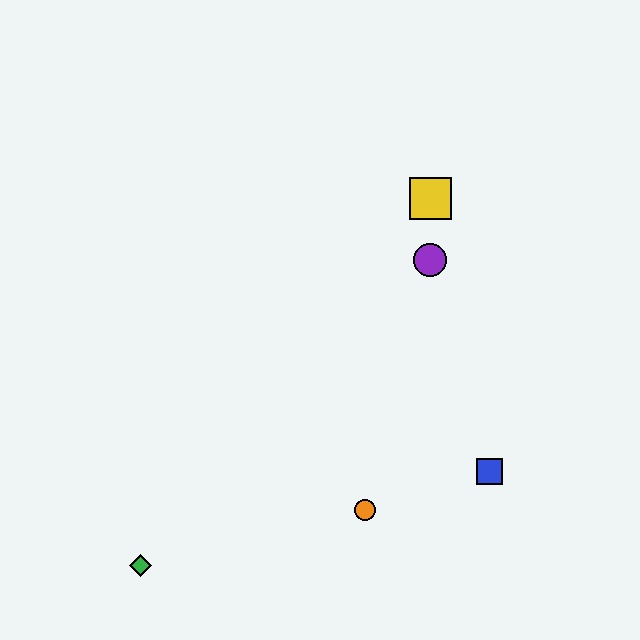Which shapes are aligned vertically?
The red circle, the yellow square, the purple circle are aligned vertically.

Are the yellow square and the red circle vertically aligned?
Yes, both are at x≈430.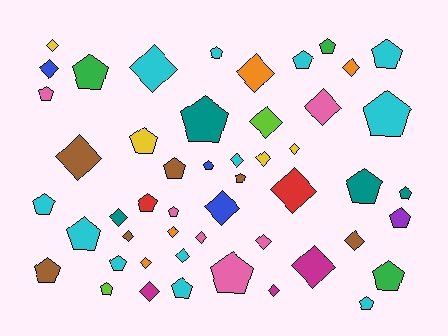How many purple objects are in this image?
There is 1 purple object.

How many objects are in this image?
There are 50 objects.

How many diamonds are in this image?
There are 24 diamonds.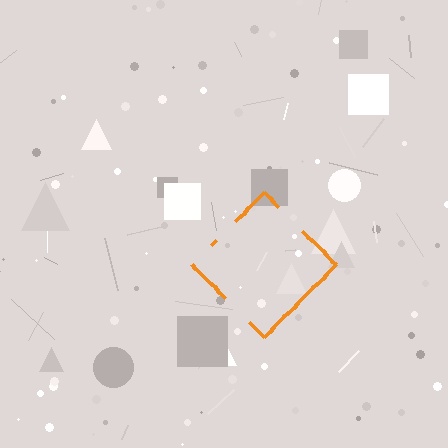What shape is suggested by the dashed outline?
The dashed outline suggests a diamond.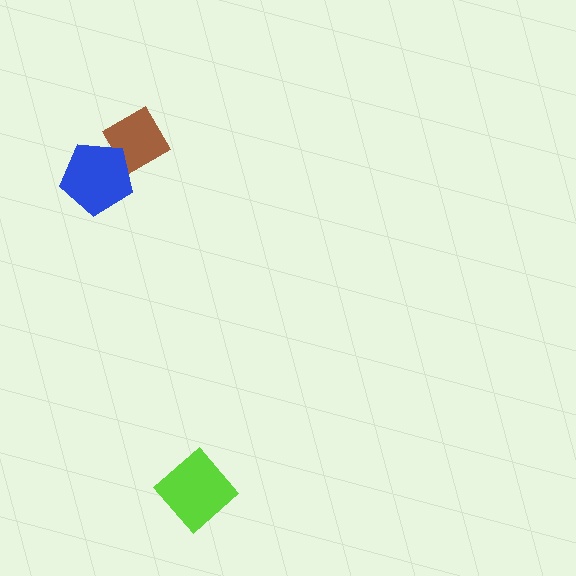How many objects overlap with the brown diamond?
1 object overlaps with the brown diamond.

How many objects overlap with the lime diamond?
0 objects overlap with the lime diamond.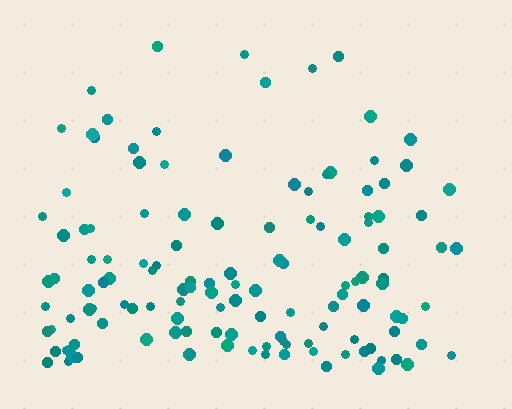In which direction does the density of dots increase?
From top to bottom, with the bottom side densest.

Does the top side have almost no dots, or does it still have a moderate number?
Still a moderate number, just noticeably fewer than the bottom.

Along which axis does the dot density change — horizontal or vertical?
Vertical.